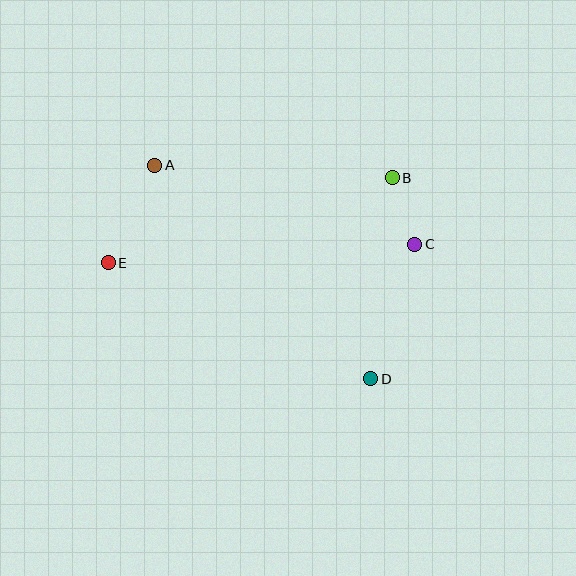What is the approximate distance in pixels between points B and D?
The distance between B and D is approximately 202 pixels.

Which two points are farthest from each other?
Points C and E are farthest from each other.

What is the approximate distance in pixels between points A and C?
The distance between A and C is approximately 271 pixels.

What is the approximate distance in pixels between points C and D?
The distance between C and D is approximately 141 pixels.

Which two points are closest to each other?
Points B and C are closest to each other.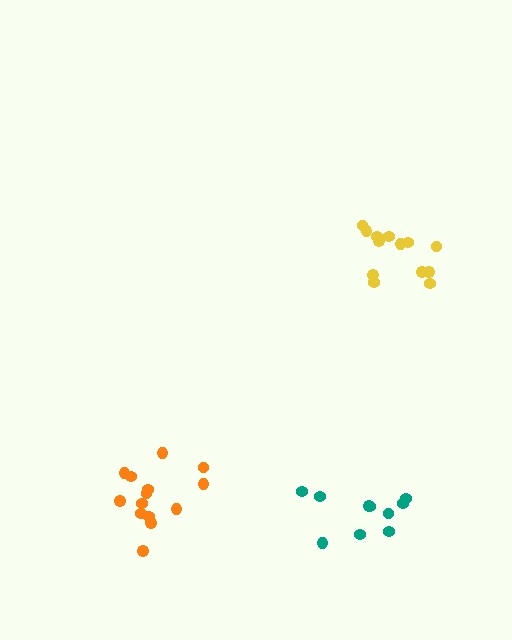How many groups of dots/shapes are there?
There are 3 groups.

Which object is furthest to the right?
The yellow cluster is rightmost.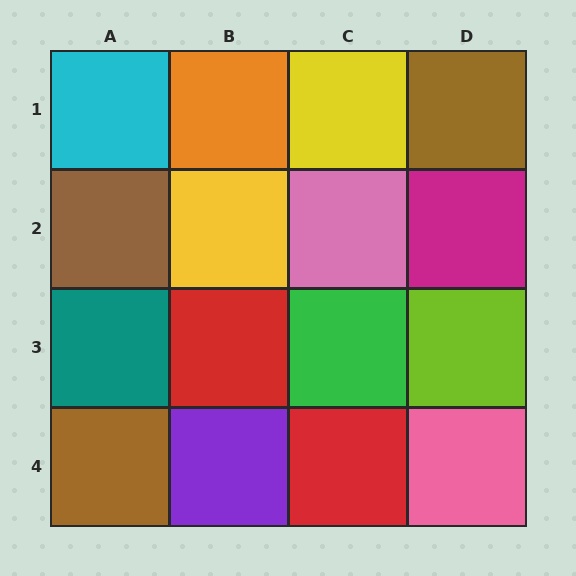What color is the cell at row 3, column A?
Teal.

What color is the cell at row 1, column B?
Orange.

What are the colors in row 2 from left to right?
Brown, yellow, pink, magenta.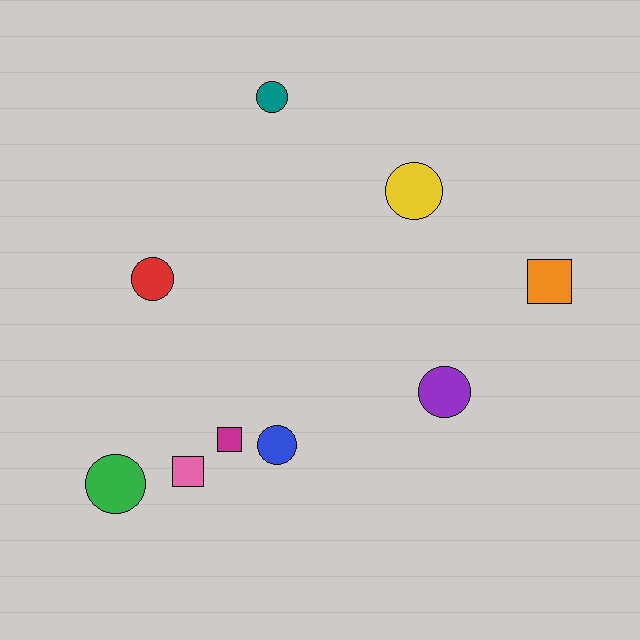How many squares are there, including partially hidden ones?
There are 3 squares.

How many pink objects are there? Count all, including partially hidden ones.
There is 1 pink object.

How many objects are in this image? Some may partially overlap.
There are 9 objects.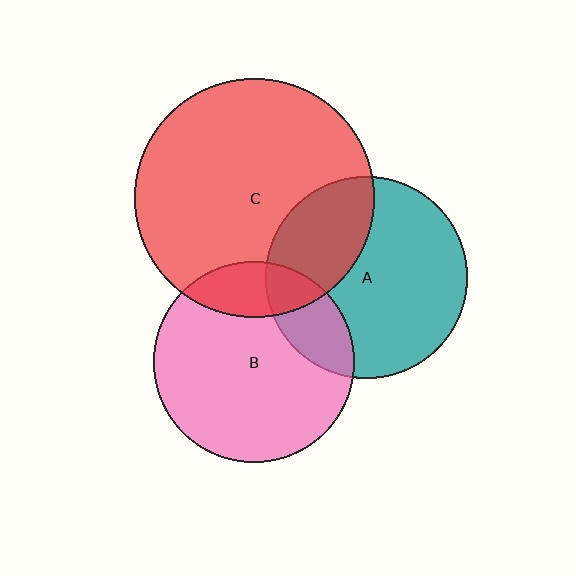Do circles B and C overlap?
Yes.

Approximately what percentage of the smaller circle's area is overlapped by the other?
Approximately 20%.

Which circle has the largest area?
Circle C (red).